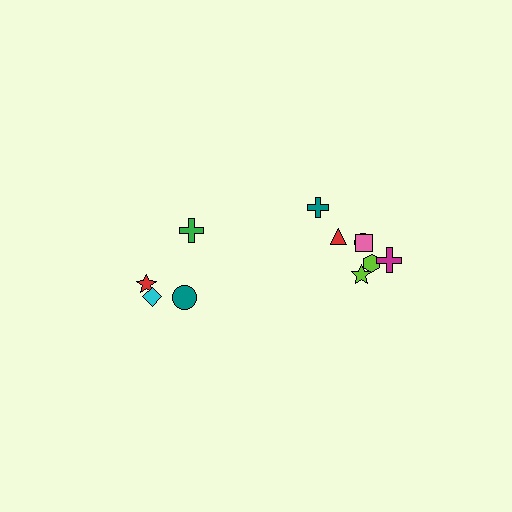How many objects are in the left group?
There are 4 objects.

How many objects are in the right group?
There are 7 objects.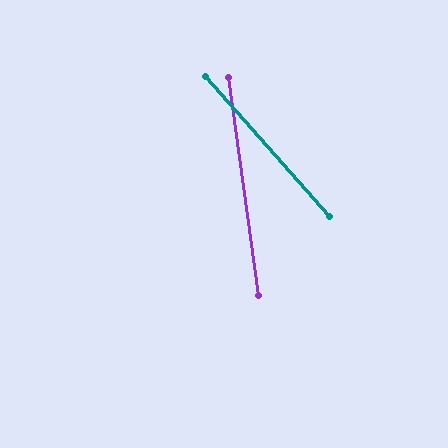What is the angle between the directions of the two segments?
Approximately 34 degrees.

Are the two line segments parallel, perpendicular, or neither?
Neither parallel nor perpendicular — they differ by about 34°.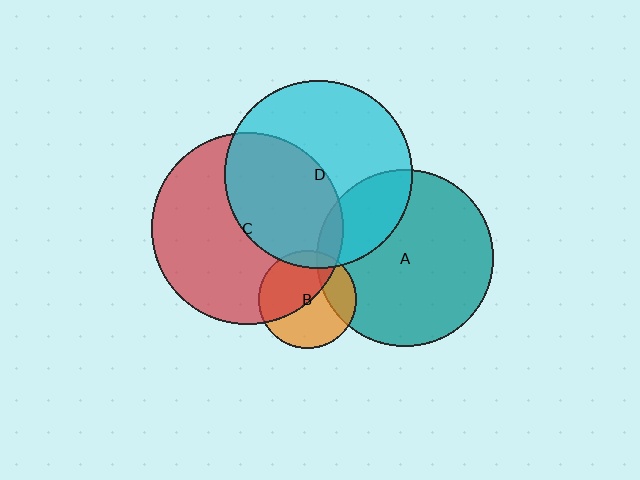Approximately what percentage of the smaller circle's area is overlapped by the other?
Approximately 45%.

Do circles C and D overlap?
Yes.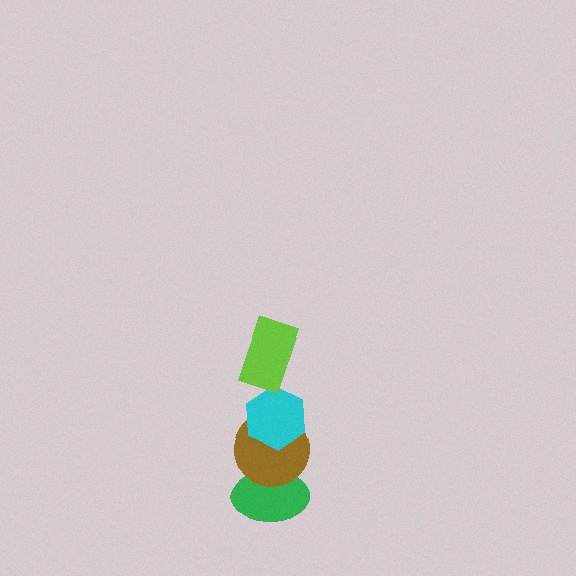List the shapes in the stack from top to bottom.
From top to bottom: the lime rectangle, the cyan hexagon, the brown circle, the green ellipse.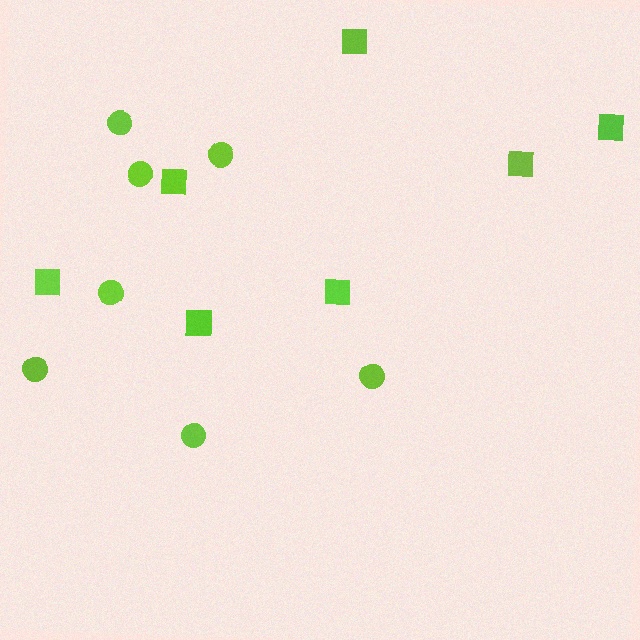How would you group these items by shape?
There are 2 groups: one group of circles (7) and one group of squares (7).